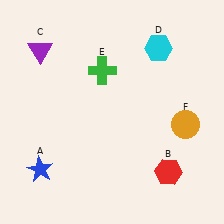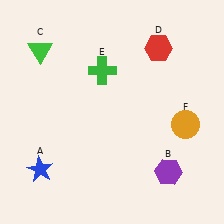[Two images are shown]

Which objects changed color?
B changed from red to purple. C changed from purple to green. D changed from cyan to red.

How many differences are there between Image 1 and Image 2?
There are 3 differences between the two images.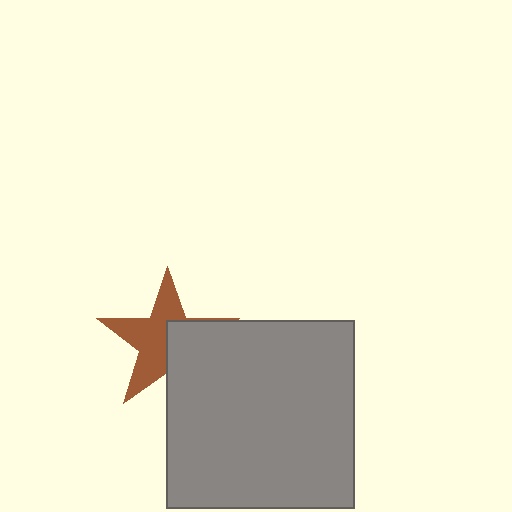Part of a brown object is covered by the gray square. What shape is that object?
It is a star.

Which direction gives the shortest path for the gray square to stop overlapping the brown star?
Moving toward the lower-right gives the shortest separation.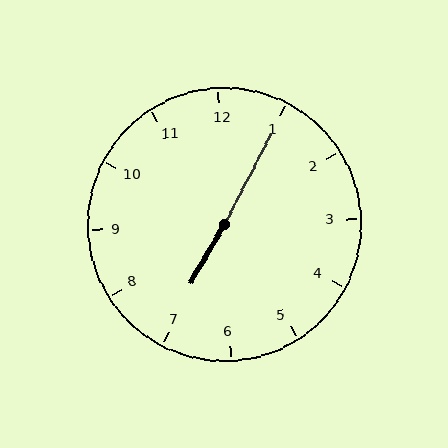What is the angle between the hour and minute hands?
Approximately 178 degrees.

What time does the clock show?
7:05.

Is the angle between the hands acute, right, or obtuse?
It is obtuse.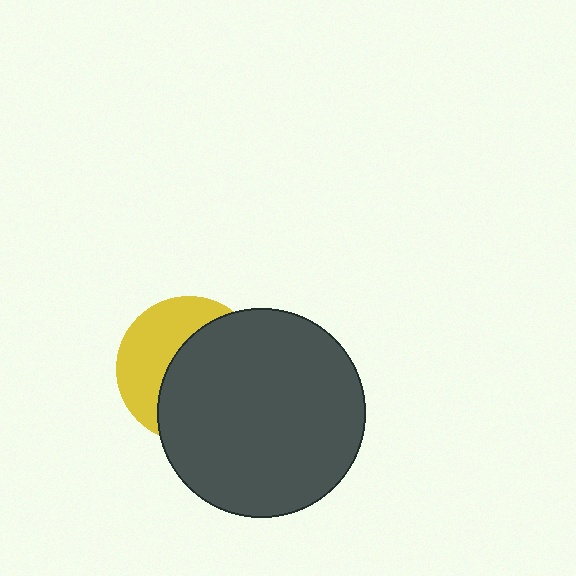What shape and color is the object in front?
The object in front is a dark gray circle.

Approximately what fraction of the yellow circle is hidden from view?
Roughly 59% of the yellow circle is hidden behind the dark gray circle.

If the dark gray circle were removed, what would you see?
You would see the complete yellow circle.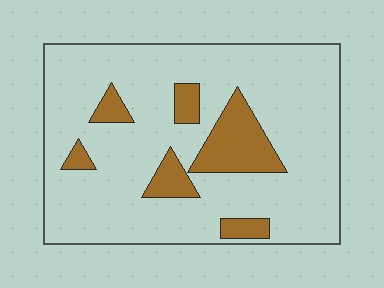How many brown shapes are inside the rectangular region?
6.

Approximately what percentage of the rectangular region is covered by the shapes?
Approximately 15%.